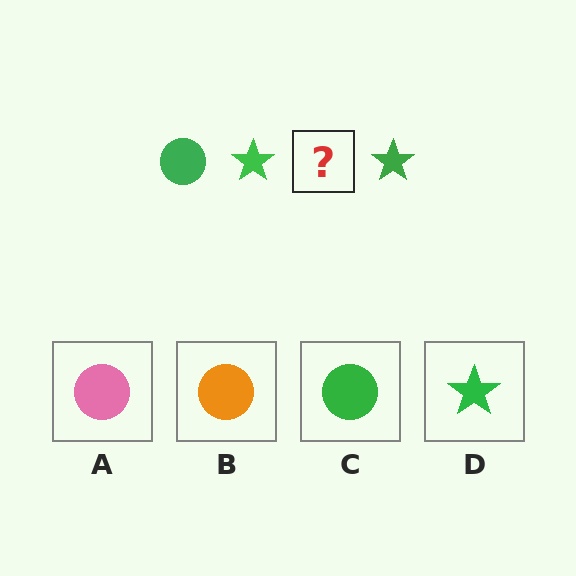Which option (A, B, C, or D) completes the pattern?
C.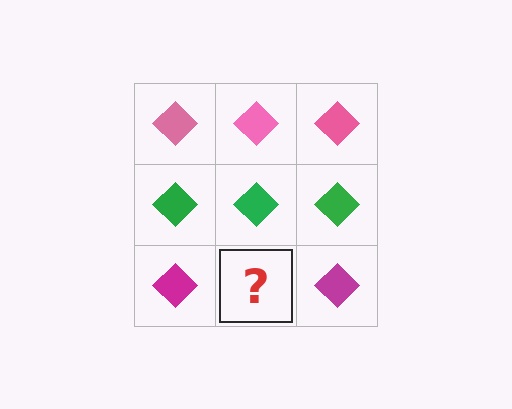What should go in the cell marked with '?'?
The missing cell should contain a magenta diamond.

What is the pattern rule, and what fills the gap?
The rule is that each row has a consistent color. The gap should be filled with a magenta diamond.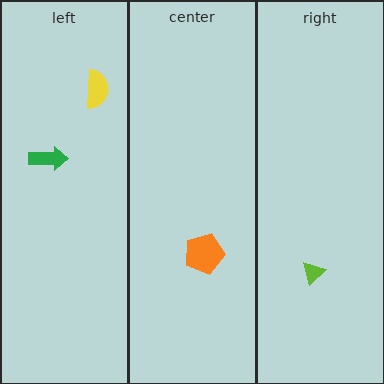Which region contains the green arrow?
The left region.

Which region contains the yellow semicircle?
The left region.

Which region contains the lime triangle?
The right region.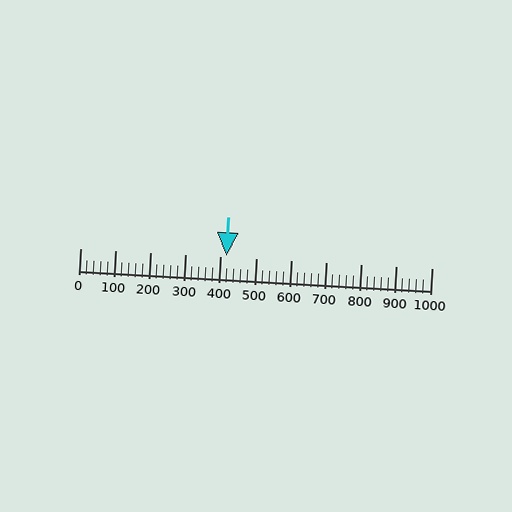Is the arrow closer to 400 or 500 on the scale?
The arrow is closer to 400.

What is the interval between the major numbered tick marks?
The major tick marks are spaced 100 units apart.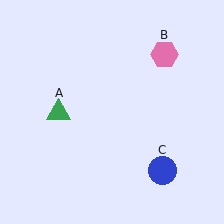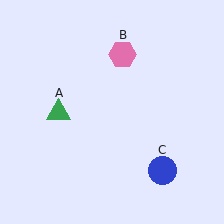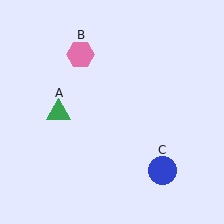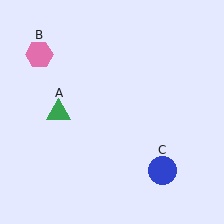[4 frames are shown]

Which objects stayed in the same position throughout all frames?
Green triangle (object A) and blue circle (object C) remained stationary.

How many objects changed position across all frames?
1 object changed position: pink hexagon (object B).